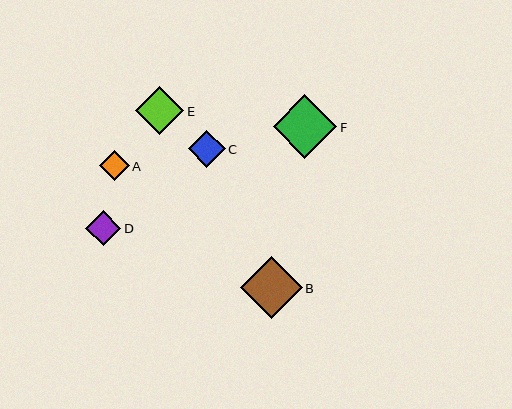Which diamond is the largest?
Diamond F is the largest with a size of approximately 64 pixels.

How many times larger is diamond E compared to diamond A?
Diamond E is approximately 1.6 times the size of diamond A.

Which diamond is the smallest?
Diamond A is the smallest with a size of approximately 30 pixels.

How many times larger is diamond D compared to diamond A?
Diamond D is approximately 1.2 times the size of diamond A.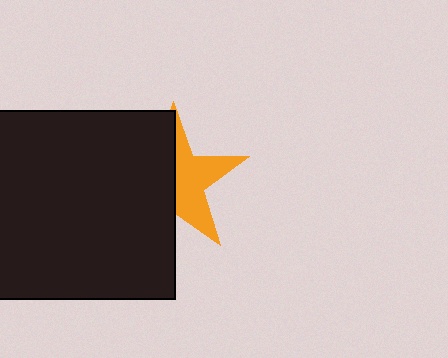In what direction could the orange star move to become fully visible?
The orange star could move right. That would shift it out from behind the black rectangle entirely.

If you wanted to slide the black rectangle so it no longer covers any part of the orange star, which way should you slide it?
Slide it left — that is the most direct way to separate the two shapes.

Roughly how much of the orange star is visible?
About half of it is visible (roughly 48%).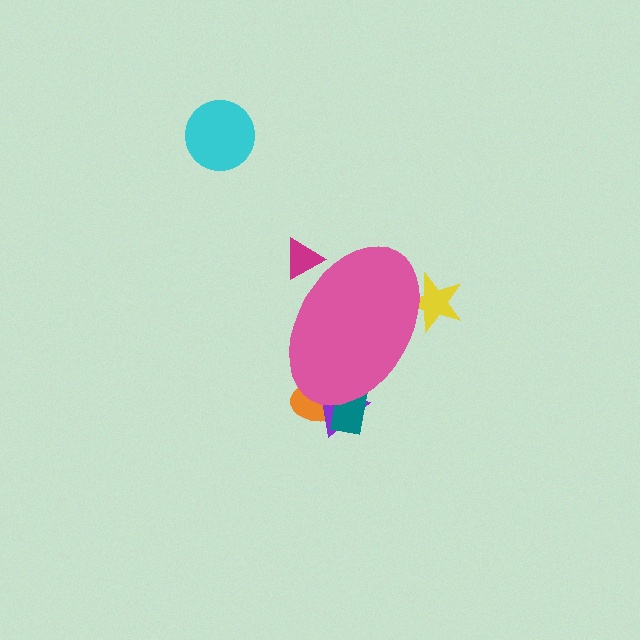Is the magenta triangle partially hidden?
Yes, the magenta triangle is partially hidden behind the pink ellipse.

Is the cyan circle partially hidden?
No, the cyan circle is fully visible.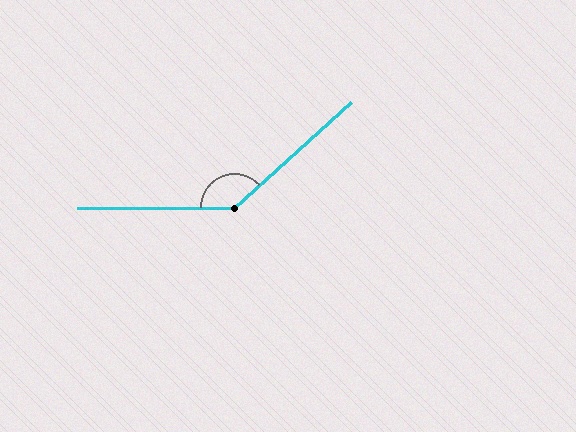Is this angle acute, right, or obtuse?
It is obtuse.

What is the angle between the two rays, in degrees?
Approximately 138 degrees.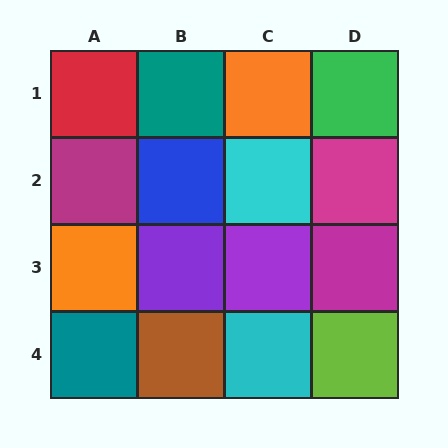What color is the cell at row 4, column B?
Brown.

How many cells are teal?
2 cells are teal.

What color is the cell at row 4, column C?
Cyan.